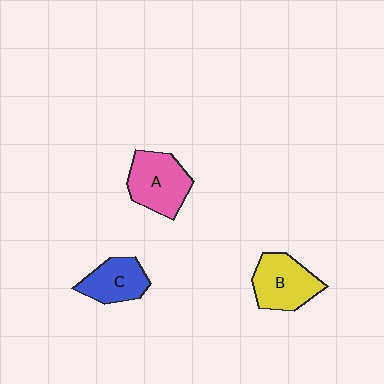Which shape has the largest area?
Shape A (pink).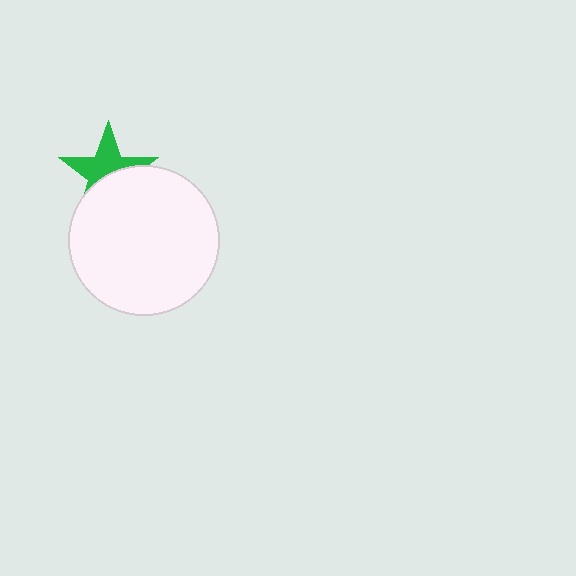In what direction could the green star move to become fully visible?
The green star could move up. That would shift it out from behind the white circle entirely.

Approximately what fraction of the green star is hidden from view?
Roughly 46% of the green star is hidden behind the white circle.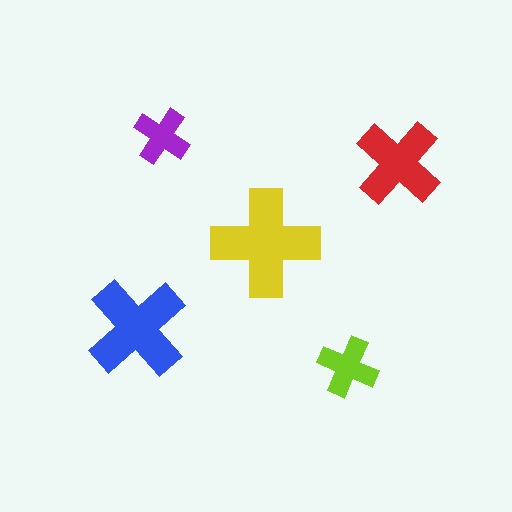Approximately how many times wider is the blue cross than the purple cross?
About 2 times wider.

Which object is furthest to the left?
The blue cross is leftmost.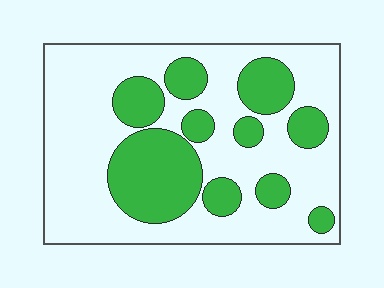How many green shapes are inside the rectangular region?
10.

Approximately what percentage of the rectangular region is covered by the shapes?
Approximately 30%.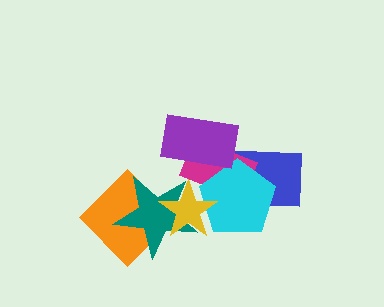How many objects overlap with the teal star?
2 objects overlap with the teal star.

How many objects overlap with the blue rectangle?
3 objects overlap with the blue rectangle.